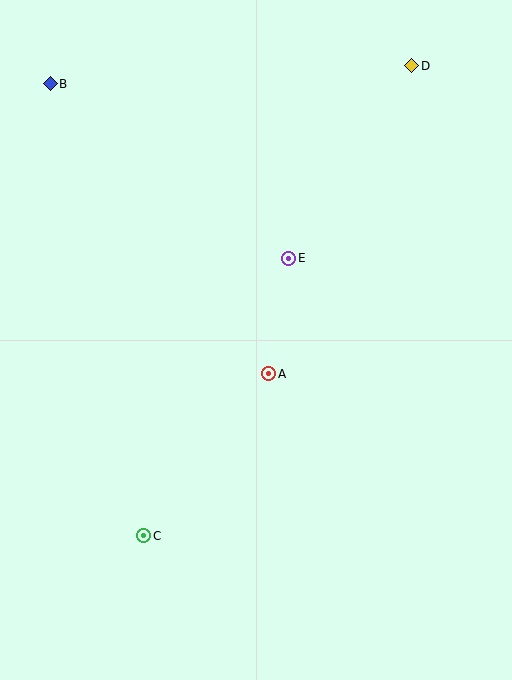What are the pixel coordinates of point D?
Point D is at (412, 66).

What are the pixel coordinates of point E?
Point E is at (289, 258).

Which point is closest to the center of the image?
Point A at (269, 374) is closest to the center.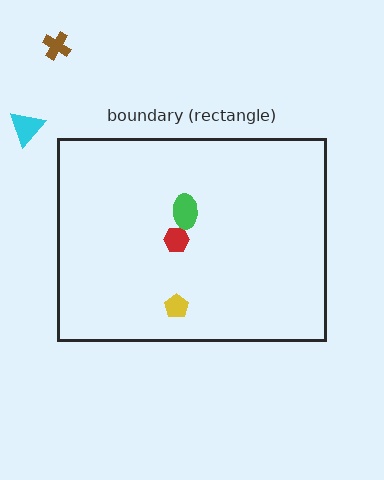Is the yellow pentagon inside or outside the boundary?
Inside.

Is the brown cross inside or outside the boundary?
Outside.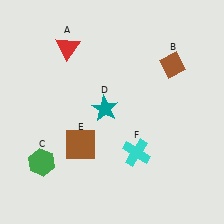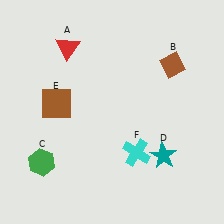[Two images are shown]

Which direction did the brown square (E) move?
The brown square (E) moved up.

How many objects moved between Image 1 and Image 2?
2 objects moved between the two images.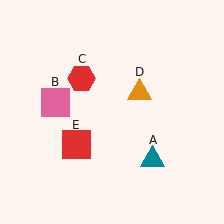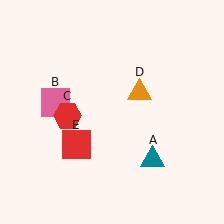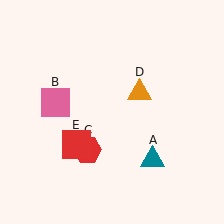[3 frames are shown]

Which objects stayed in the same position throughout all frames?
Teal triangle (object A) and pink square (object B) and orange triangle (object D) and red square (object E) remained stationary.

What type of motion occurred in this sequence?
The red hexagon (object C) rotated counterclockwise around the center of the scene.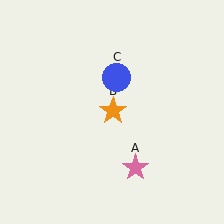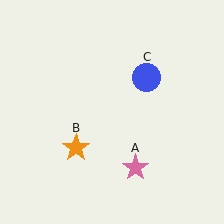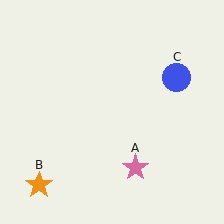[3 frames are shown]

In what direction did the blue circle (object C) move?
The blue circle (object C) moved right.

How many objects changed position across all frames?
2 objects changed position: orange star (object B), blue circle (object C).